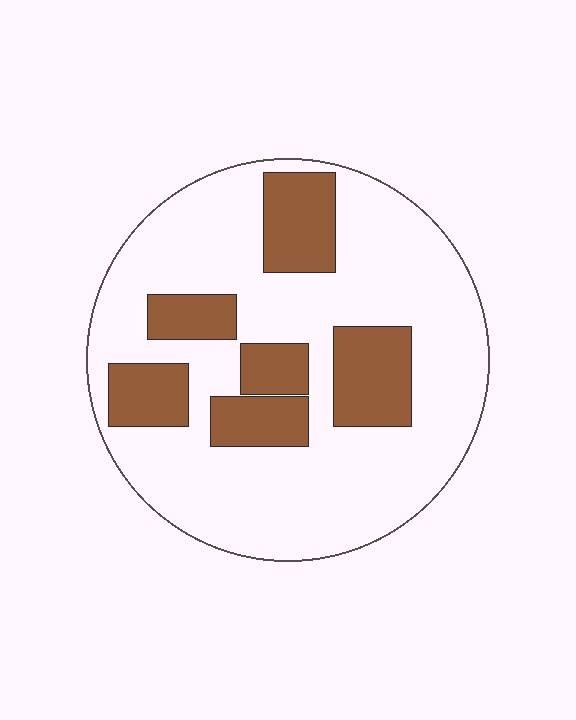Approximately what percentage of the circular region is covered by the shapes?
Approximately 25%.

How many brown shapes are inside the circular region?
6.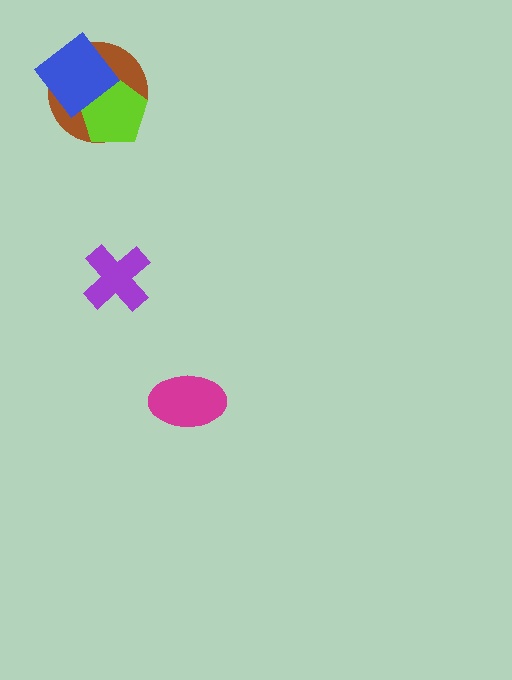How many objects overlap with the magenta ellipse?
0 objects overlap with the magenta ellipse.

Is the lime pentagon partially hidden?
Yes, it is partially covered by another shape.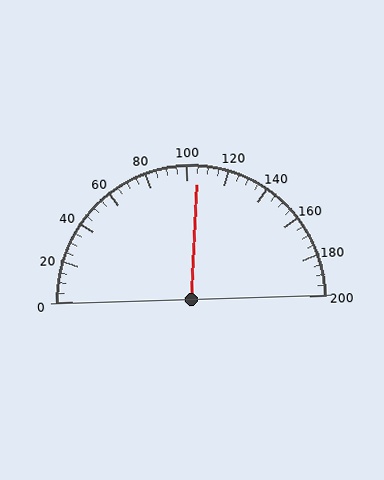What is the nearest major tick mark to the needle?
The nearest major tick mark is 100.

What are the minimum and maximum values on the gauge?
The gauge ranges from 0 to 200.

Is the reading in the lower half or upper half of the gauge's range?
The reading is in the upper half of the range (0 to 200).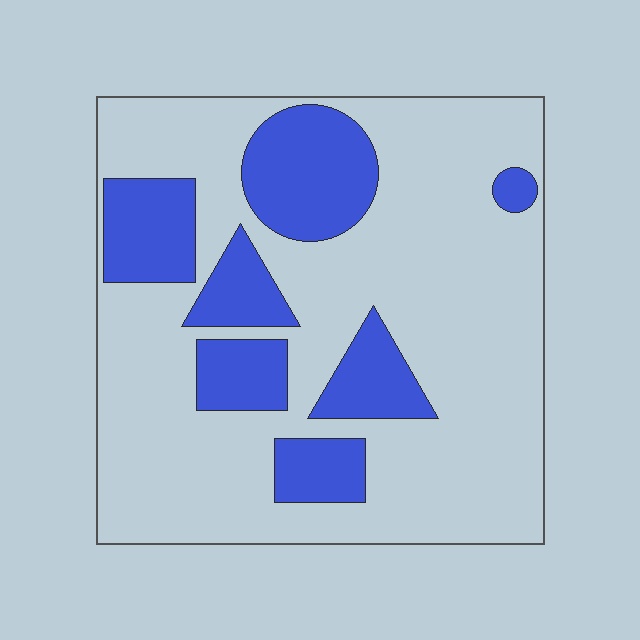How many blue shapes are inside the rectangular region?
7.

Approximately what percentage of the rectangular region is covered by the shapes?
Approximately 25%.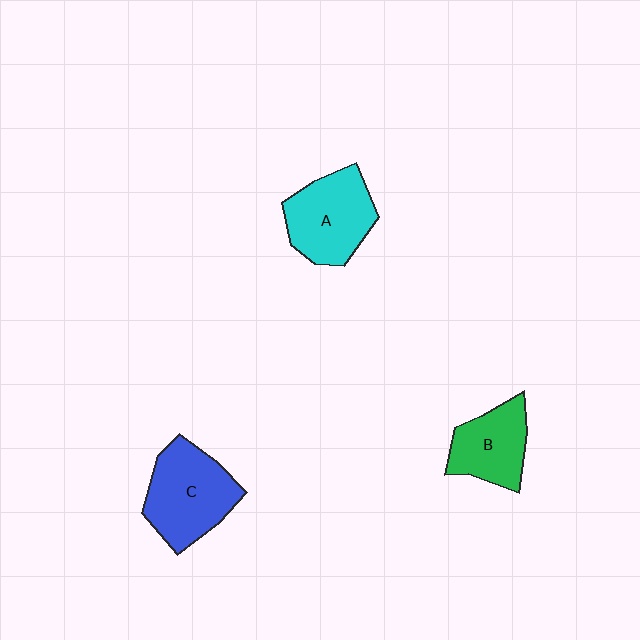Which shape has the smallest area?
Shape B (green).